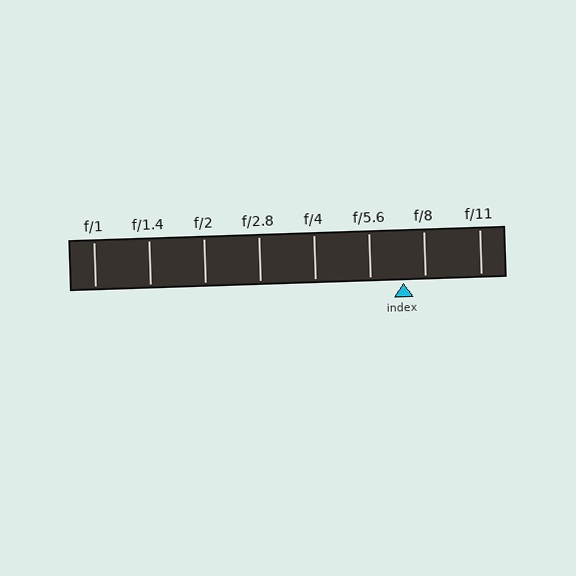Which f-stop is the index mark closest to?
The index mark is closest to f/8.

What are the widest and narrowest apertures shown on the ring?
The widest aperture shown is f/1 and the narrowest is f/11.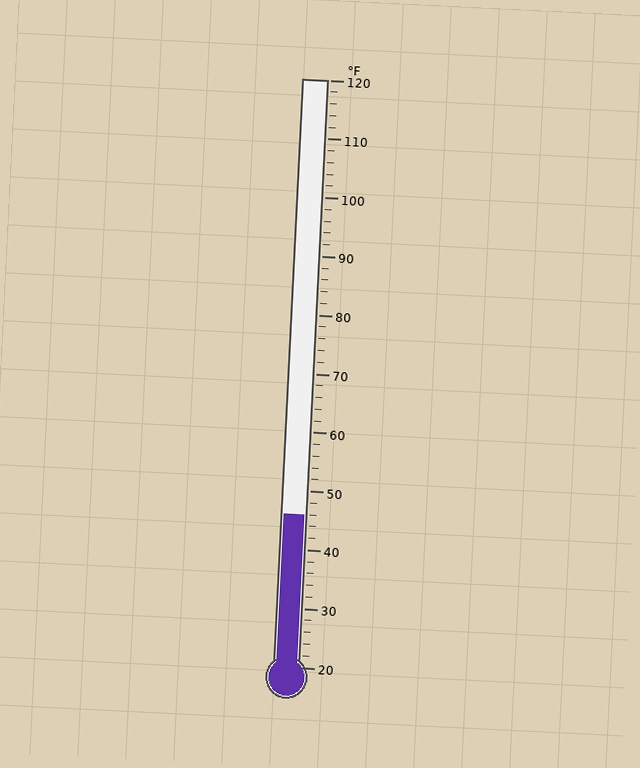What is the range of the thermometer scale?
The thermometer scale ranges from 20°F to 120°F.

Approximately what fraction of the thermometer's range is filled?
The thermometer is filled to approximately 25% of its range.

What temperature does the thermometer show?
The thermometer shows approximately 46°F.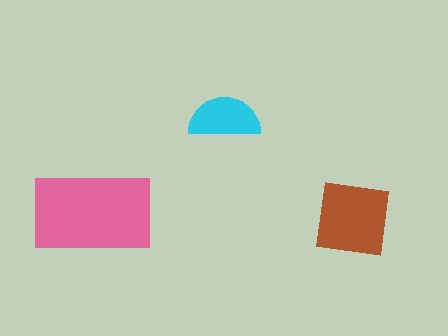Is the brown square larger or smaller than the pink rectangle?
Smaller.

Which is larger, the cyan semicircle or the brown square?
The brown square.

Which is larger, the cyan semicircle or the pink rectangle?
The pink rectangle.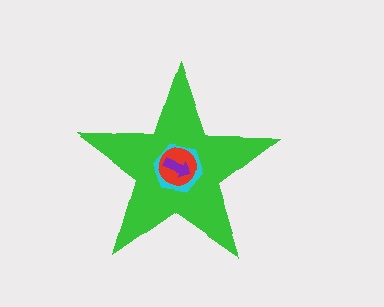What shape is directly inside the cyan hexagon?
The red circle.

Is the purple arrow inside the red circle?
Yes.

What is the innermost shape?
The purple arrow.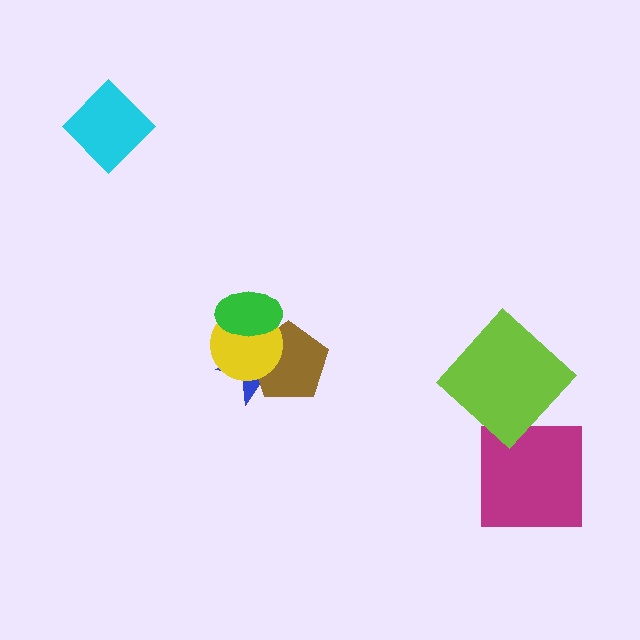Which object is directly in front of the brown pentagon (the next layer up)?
The yellow circle is directly in front of the brown pentagon.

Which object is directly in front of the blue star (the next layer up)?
The brown pentagon is directly in front of the blue star.